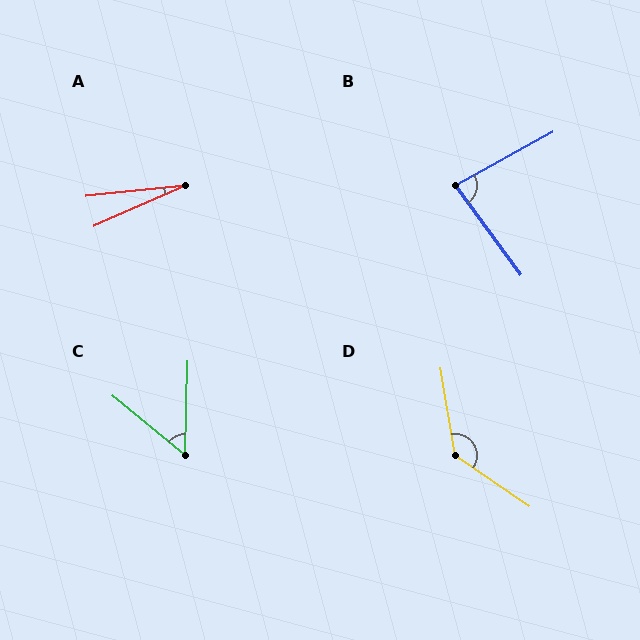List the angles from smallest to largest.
A (18°), C (52°), B (83°), D (134°).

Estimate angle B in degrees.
Approximately 83 degrees.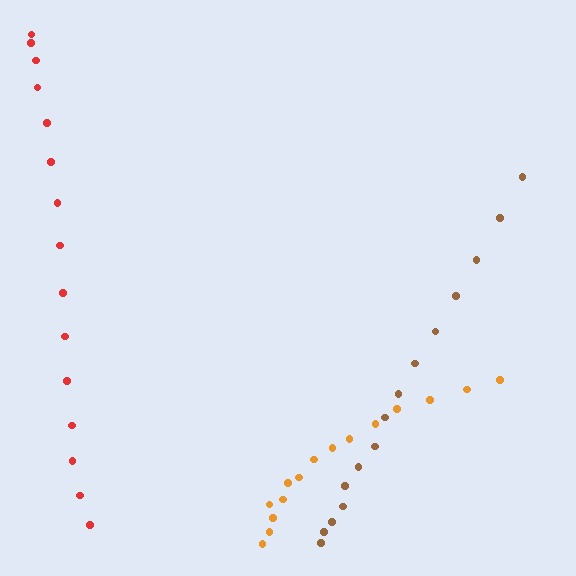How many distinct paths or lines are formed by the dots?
There are 3 distinct paths.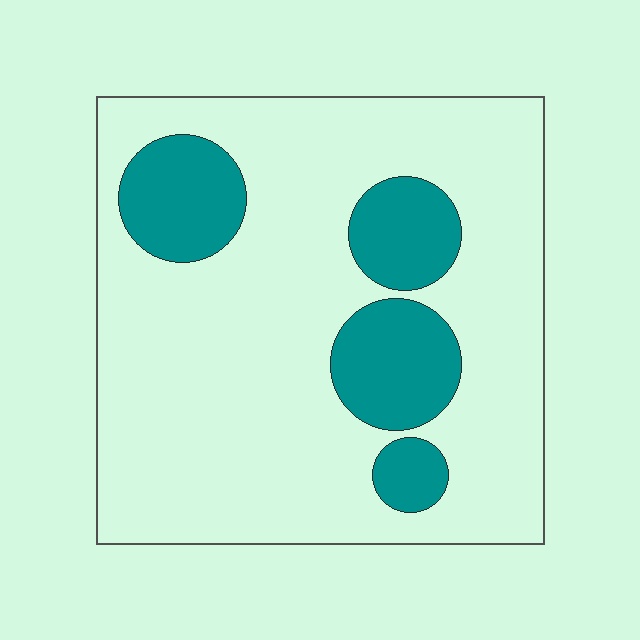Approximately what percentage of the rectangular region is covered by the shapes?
Approximately 20%.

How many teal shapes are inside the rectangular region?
4.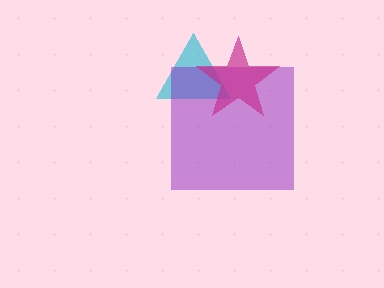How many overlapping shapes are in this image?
There are 3 overlapping shapes in the image.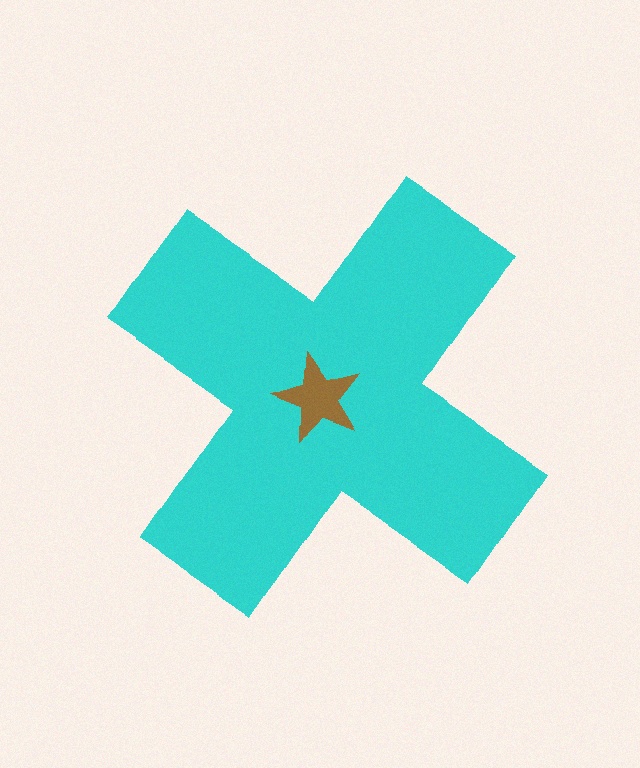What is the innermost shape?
The brown star.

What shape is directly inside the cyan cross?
The brown star.